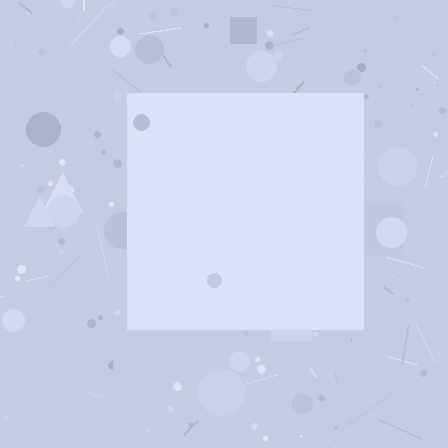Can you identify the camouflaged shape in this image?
The camouflaged shape is a square.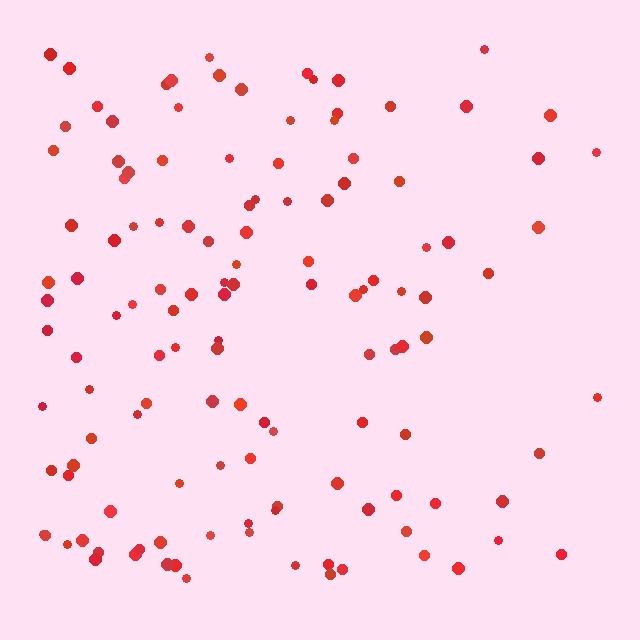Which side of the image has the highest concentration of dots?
The left.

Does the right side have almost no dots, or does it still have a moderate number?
Still a moderate number, just noticeably fewer than the left.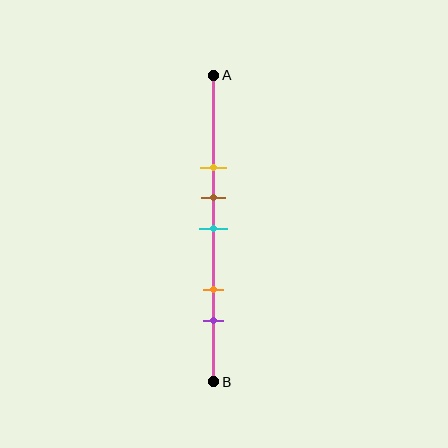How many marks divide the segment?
There are 5 marks dividing the segment.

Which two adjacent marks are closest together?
The brown and cyan marks are the closest adjacent pair.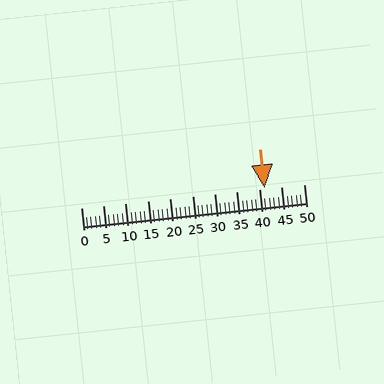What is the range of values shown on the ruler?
The ruler shows values from 0 to 50.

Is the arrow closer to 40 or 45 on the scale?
The arrow is closer to 40.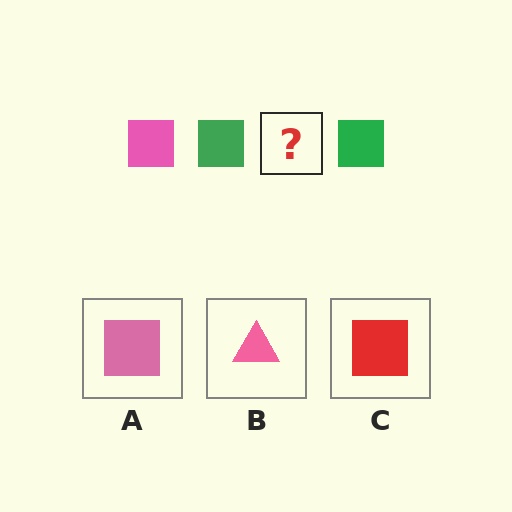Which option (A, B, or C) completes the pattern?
A.